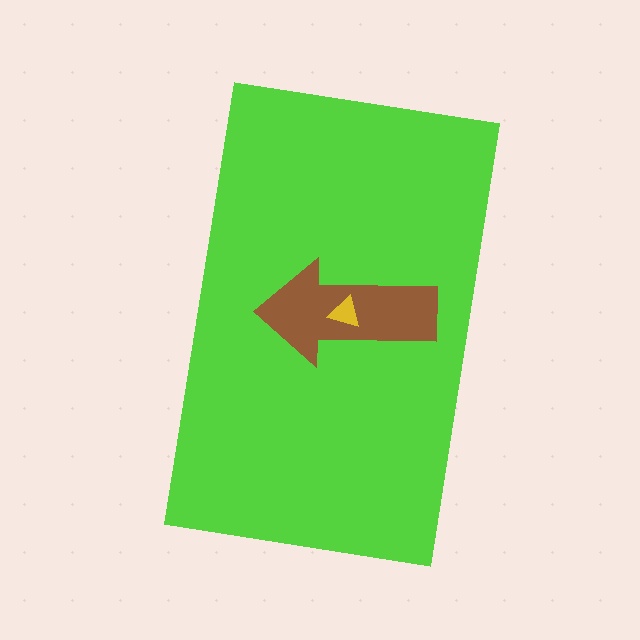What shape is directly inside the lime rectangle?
The brown arrow.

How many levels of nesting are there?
3.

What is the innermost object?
The yellow triangle.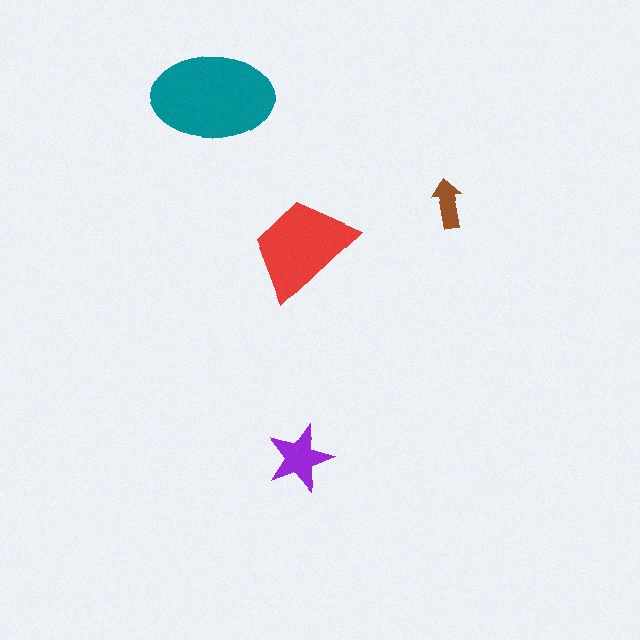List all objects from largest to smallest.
The teal ellipse, the red trapezoid, the purple star, the brown arrow.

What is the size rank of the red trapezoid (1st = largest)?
2nd.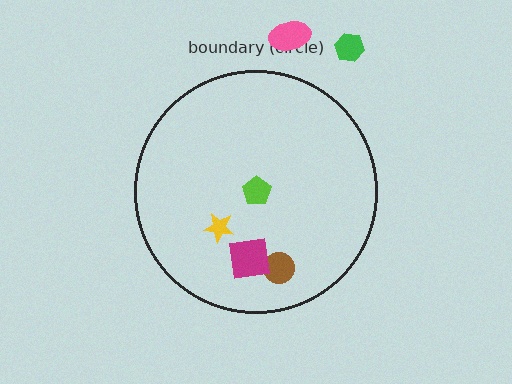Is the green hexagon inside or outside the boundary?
Outside.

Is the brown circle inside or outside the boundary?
Inside.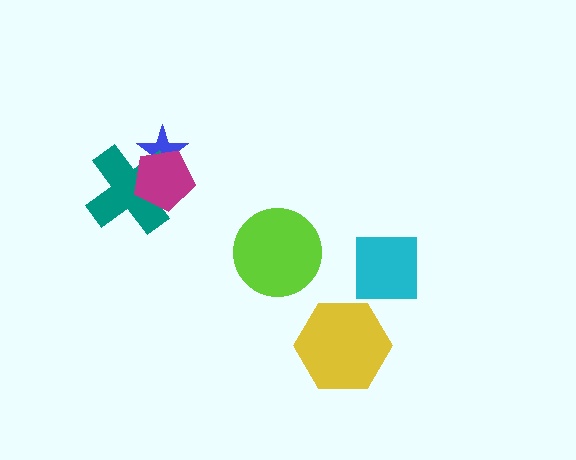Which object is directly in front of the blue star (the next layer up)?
The teal cross is directly in front of the blue star.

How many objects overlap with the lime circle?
0 objects overlap with the lime circle.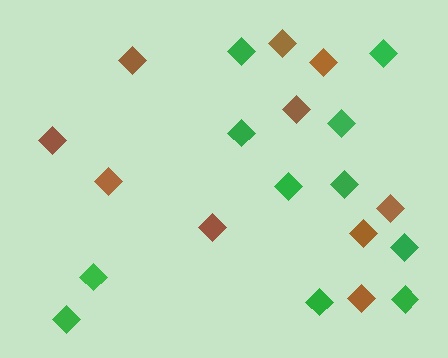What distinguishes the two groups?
There are 2 groups: one group of green diamonds (11) and one group of brown diamonds (10).